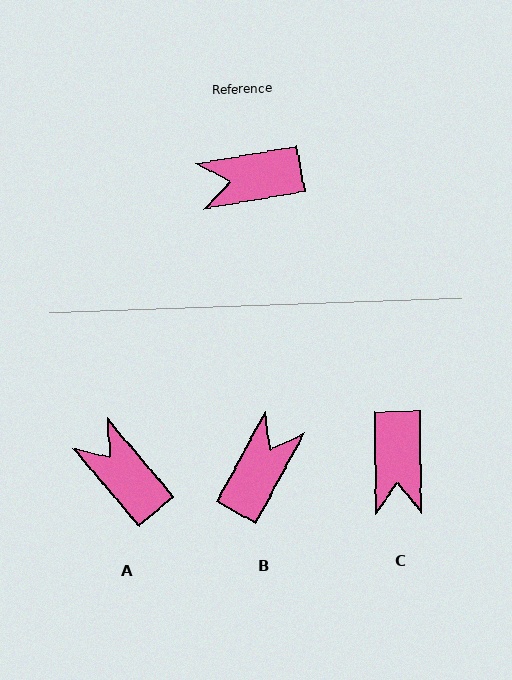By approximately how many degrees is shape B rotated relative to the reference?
Approximately 128 degrees clockwise.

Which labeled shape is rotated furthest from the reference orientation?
B, about 128 degrees away.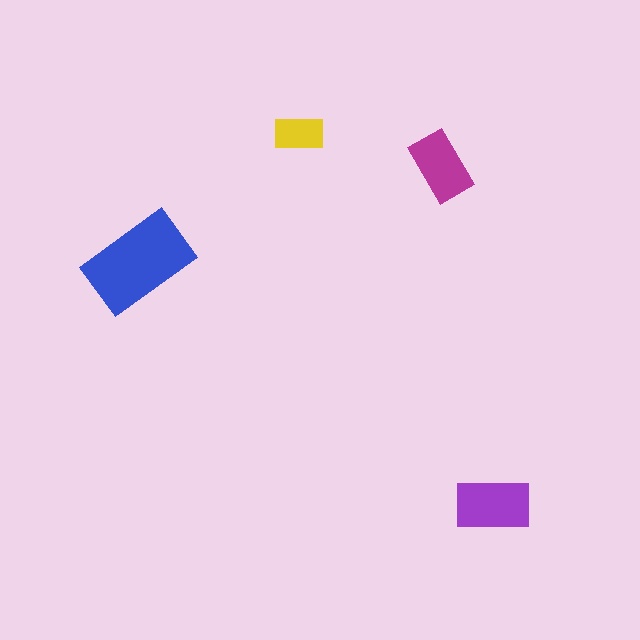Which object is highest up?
The yellow rectangle is topmost.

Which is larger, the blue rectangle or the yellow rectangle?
The blue one.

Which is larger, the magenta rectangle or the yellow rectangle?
The magenta one.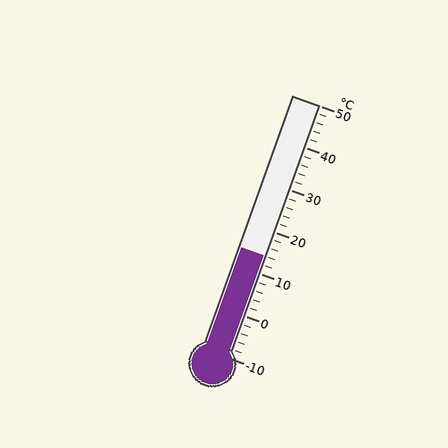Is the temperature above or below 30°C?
The temperature is below 30°C.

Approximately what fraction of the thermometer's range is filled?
The thermometer is filled to approximately 40% of its range.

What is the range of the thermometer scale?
The thermometer scale ranges from -10°C to 50°C.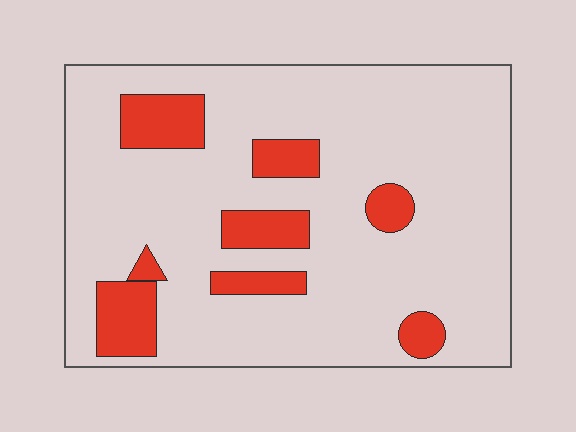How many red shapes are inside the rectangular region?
8.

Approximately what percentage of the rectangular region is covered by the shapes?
Approximately 15%.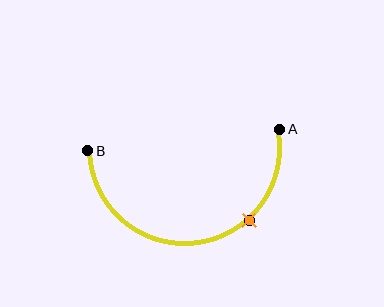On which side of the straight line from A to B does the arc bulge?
The arc bulges below the straight line connecting A and B.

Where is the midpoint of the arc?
The arc midpoint is the point on the curve farthest from the straight line joining A and B. It sits below that line.